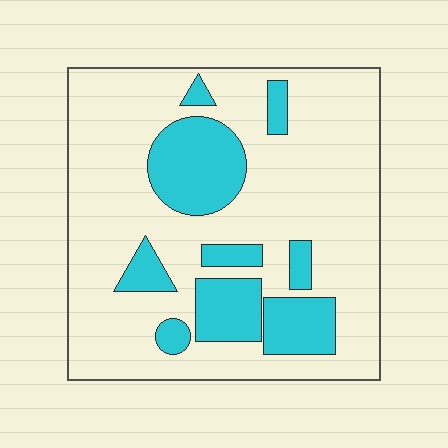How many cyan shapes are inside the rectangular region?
9.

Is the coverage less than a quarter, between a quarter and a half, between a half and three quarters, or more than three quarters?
Less than a quarter.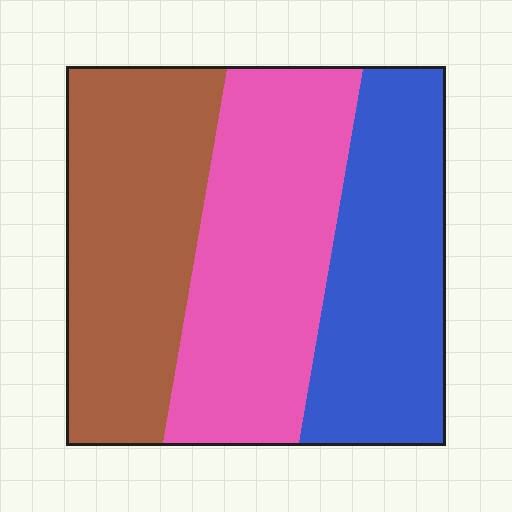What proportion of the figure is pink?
Pink covers around 35% of the figure.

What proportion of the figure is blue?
Blue covers 30% of the figure.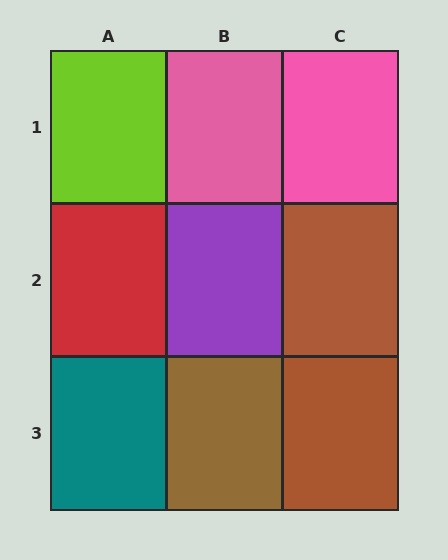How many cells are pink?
2 cells are pink.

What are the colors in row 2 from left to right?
Red, purple, brown.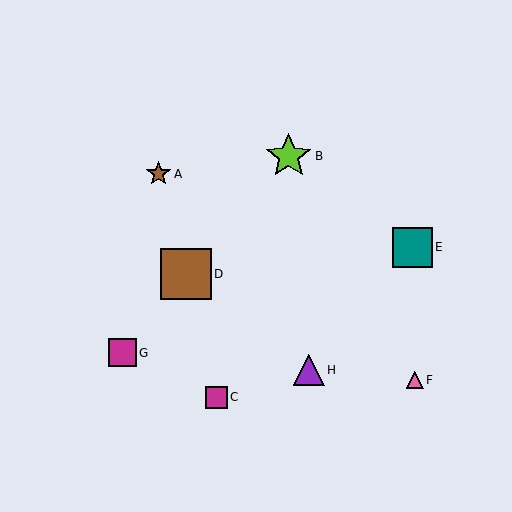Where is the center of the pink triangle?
The center of the pink triangle is at (415, 380).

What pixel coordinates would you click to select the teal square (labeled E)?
Click at (413, 247) to select the teal square E.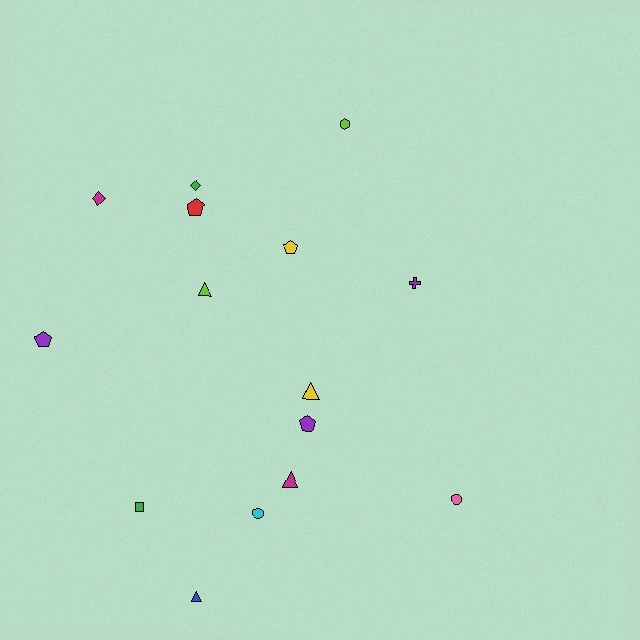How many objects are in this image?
There are 15 objects.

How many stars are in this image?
There are no stars.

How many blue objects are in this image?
There is 1 blue object.